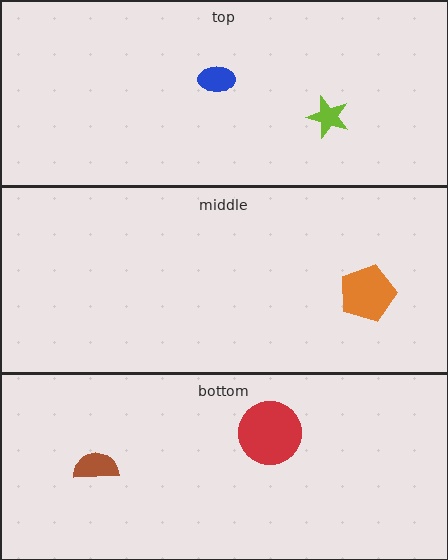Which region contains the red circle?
The bottom region.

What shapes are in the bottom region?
The brown semicircle, the red circle.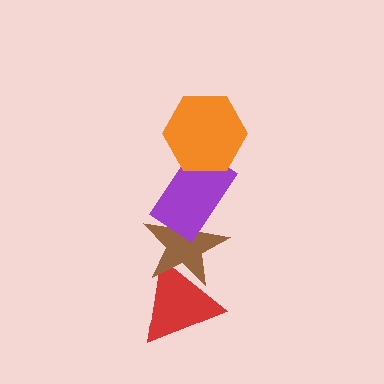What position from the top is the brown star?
The brown star is 3rd from the top.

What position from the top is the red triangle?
The red triangle is 4th from the top.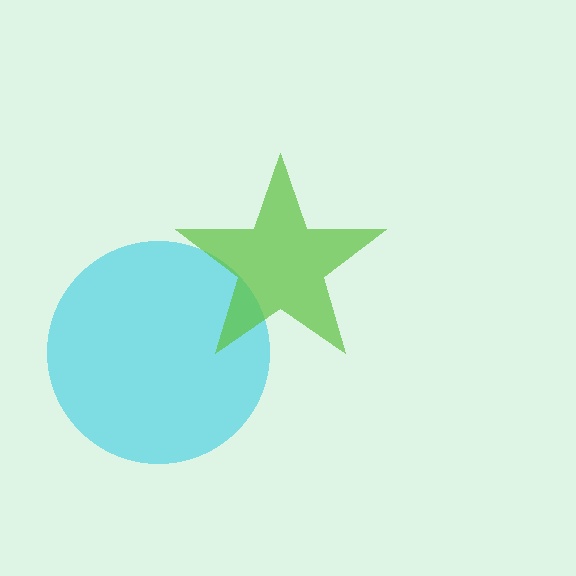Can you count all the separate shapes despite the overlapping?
Yes, there are 2 separate shapes.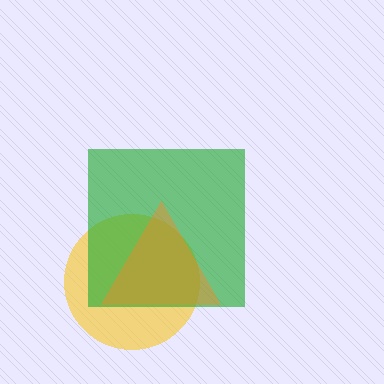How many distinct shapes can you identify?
There are 3 distinct shapes: a yellow circle, a green square, an orange triangle.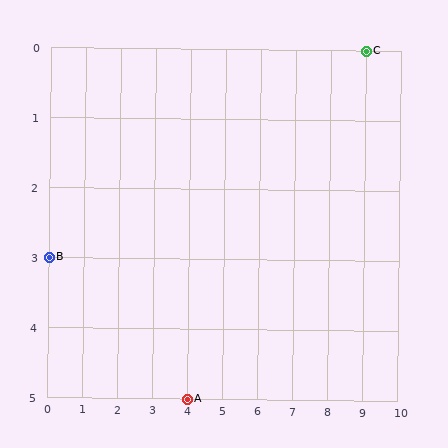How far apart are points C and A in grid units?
Points C and A are 5 columns and 5 rows apart (about 7.1 grid units diagonally).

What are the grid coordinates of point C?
Point C is at grid coordinates (9, 0).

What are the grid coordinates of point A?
Point A is at grid coordinates (4, 5).